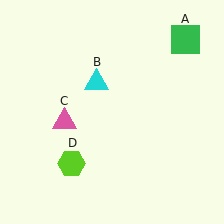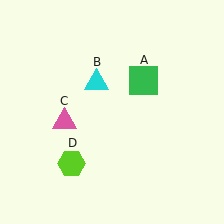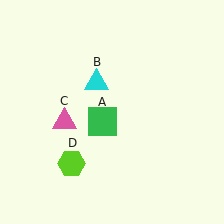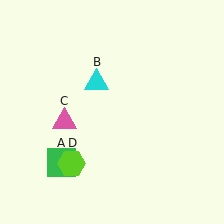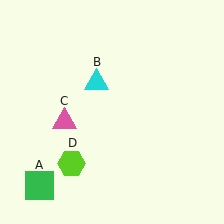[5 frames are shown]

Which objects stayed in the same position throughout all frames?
Cyan triangle (object B) and pink triangle (object C) and lime hexagon (object D) remained stationary.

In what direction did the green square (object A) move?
The green square (object A) moved down and to the left.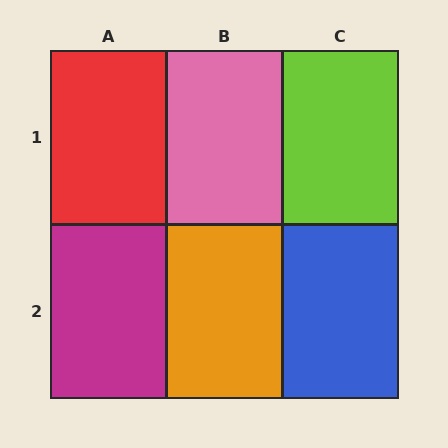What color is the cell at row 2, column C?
Blue.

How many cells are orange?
1 cell is orange.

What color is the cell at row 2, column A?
Magenta.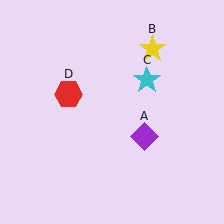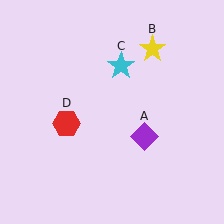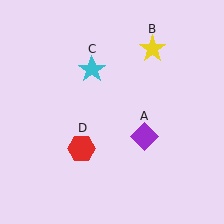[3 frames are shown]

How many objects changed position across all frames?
2 objects changed position: cyan star (object C), red hexagon (object D).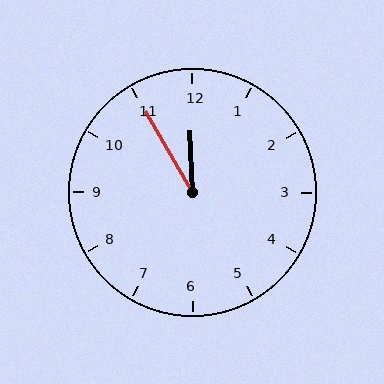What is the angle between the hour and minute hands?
Approximately 28 degrees.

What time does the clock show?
11:55.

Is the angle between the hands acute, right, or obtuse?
It is acute.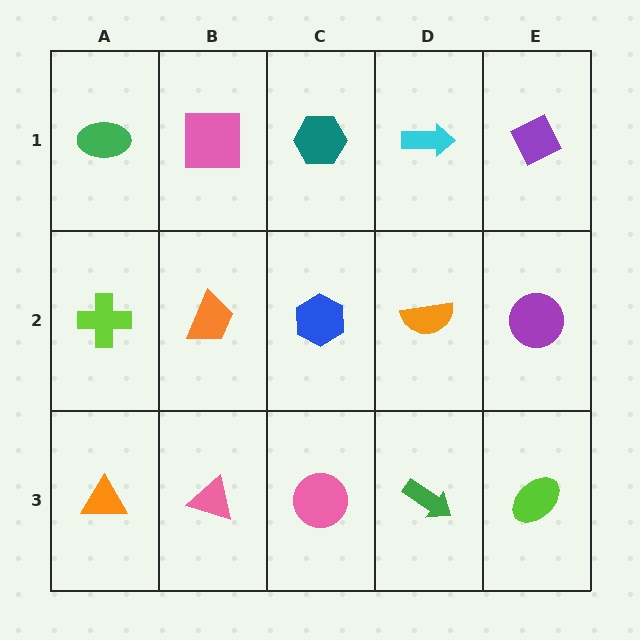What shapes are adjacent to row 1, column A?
A lime cross (row 2, column A), a pink square (row 1, column B).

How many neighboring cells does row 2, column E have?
3.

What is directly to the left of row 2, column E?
An orange semicircle.